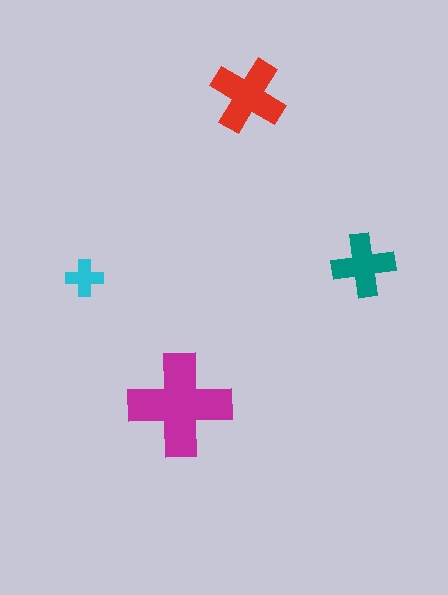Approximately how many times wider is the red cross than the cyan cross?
About 2 times wider.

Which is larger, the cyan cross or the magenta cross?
The magenta one.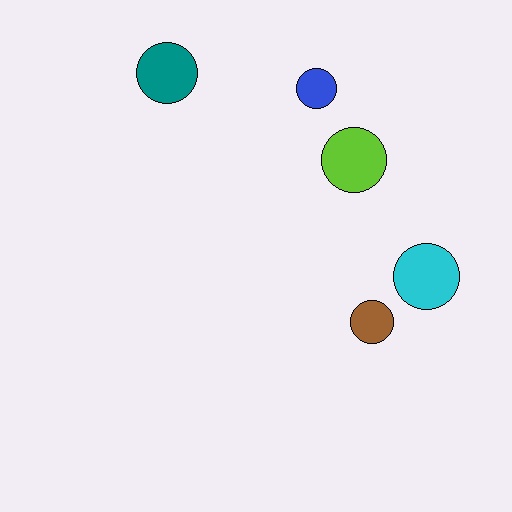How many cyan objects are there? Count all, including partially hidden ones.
There is 1 cyan object.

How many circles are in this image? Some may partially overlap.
There are 5 circles.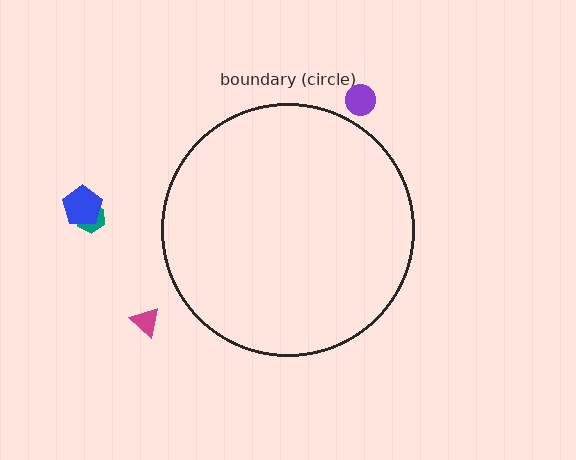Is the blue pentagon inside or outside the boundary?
Outside.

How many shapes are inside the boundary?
0 inside, 4 outside.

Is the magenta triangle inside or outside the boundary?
Outside.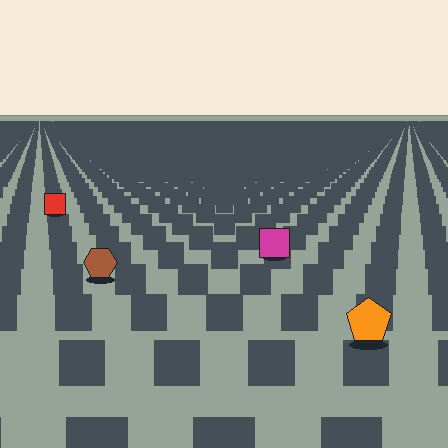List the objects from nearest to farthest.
From nearest to farthest: the orange pentagon, the brown hexagon, the magenta square, the red square.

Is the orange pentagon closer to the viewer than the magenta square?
Yes. The orange pentagon is closer — you can tell from the texture gradient: the ground texture is coarser near it.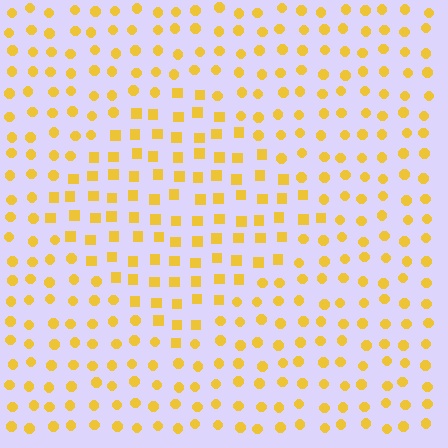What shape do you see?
I see a diamond.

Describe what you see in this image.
The image is filled with small yellow elements arranged in a uniform grid. A diamond-shaped region contains squares, while the surrounding area contains circles. The boundary is defined purely by the change in element shape.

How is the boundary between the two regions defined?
The boundary is defined by a change in element shape: squares inside vs. circles outside. All elements share the same color and spacing.